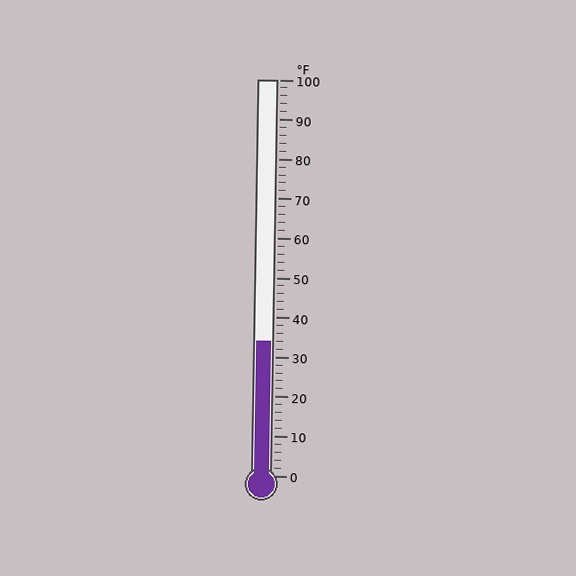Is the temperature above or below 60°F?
The temperature is below 60°F.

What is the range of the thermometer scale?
The thermometer scale ranges from 0°F to 100°F.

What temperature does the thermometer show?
The thermometer shows approximately 34°F.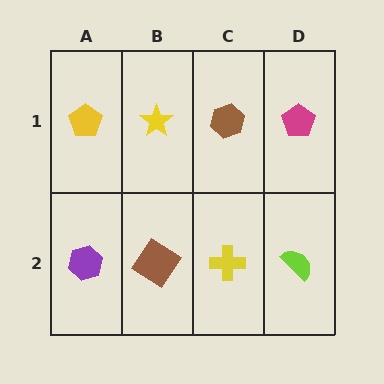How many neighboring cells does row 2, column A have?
2.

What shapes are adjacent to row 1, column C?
A yellow cross (row 2, column C), a yellow star (row 1, column B), a magenta pentagon (row 1, column D).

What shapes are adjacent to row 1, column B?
A brown diamond (row 2, column B), a yellow pentagon (row 1, column A), a brown hexagon (row 1, column C).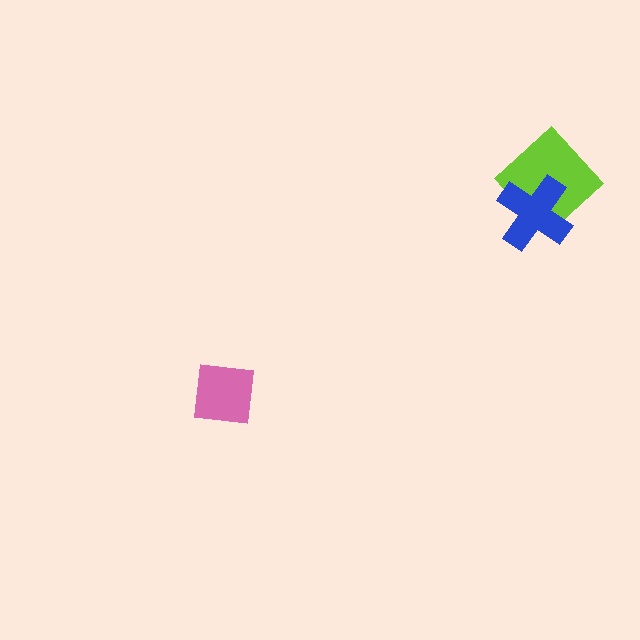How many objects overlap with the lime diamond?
1 object overlaps with the lime diamond.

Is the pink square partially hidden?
No, no other shape covers it.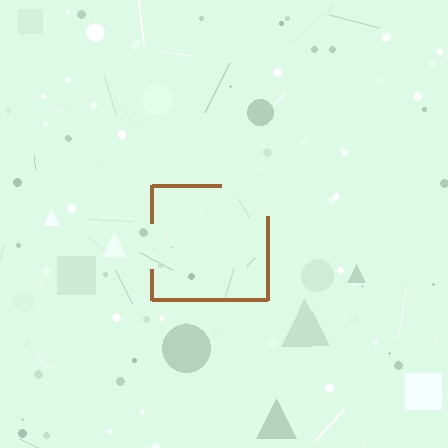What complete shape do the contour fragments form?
The contour fragments form a square.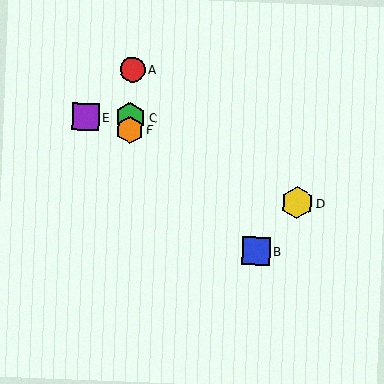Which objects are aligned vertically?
Objects A, C, F are aligned vertically.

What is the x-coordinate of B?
Object B is at x≈256.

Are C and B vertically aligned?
No, C is at x≈131 and B is at x≈256.